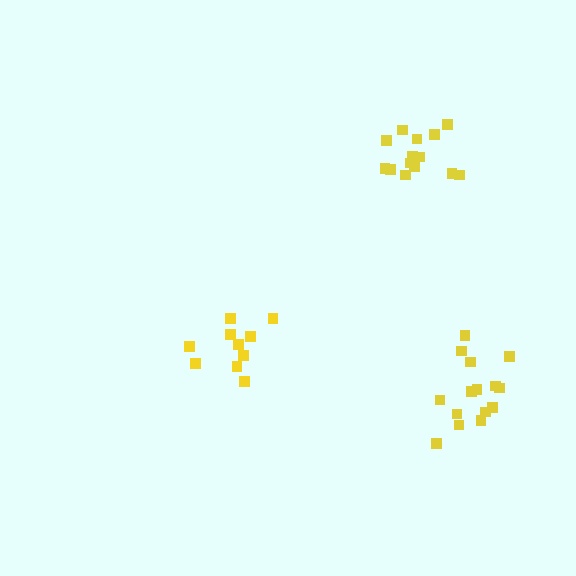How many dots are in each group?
Group 1: 15 dots, Group 2: 14 dots, Group 3: 10 dots (39 total).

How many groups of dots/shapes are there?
There are 3 groups.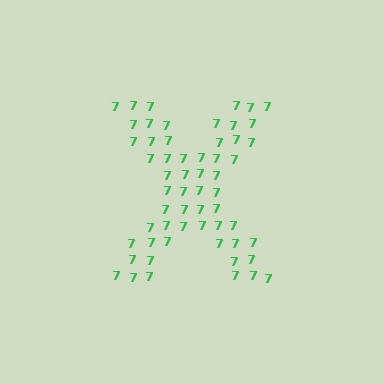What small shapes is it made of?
It is made of small digit 7's.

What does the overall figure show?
The overall figure shows the letter X.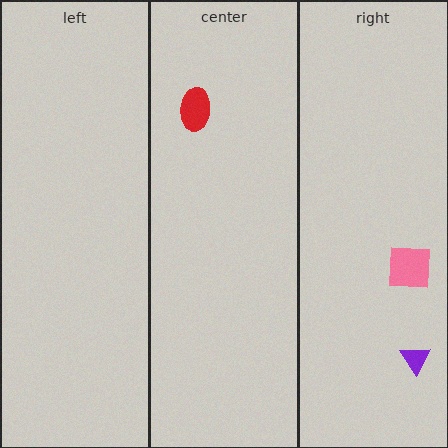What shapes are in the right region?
The pink square, the purple triangle.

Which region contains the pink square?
The right region.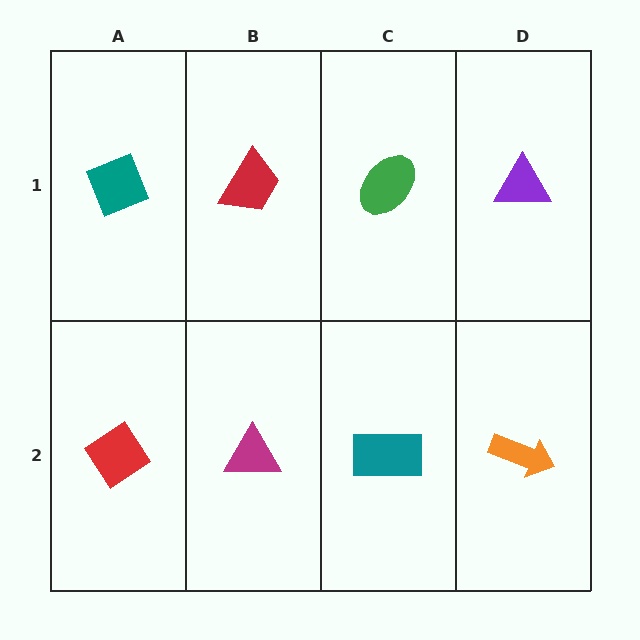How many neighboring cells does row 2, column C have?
3.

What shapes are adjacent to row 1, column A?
A red diamond (row 2, column A), a red trapezoid (row 1, column B).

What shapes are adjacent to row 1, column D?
An orange arrow (row 2, column D), a green ellipse (row 1, column C).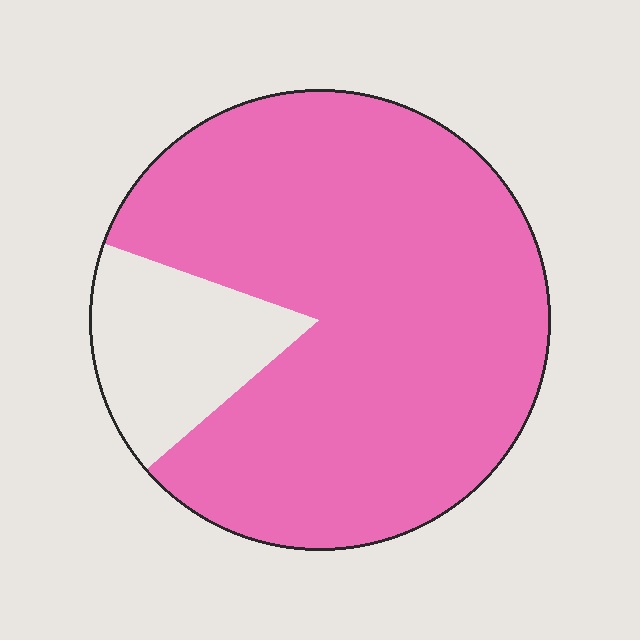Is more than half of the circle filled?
Yes.